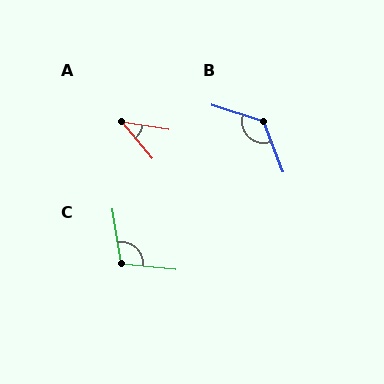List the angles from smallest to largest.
A (40°), C (104°), B (130°).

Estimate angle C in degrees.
Approximately 104 degrees.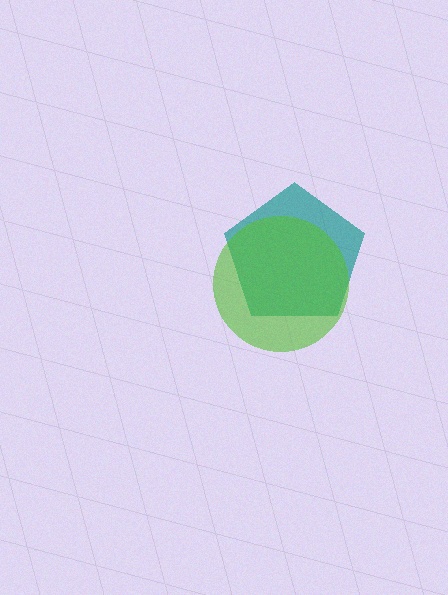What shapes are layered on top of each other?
The layered shapes are: a teal pentagon, a lime circle.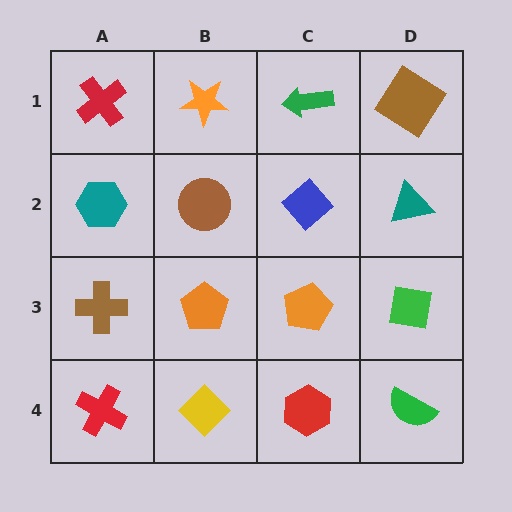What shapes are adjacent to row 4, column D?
A green square (row 3, column D), a red hexagon (row 4, column C).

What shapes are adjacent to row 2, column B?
An orange star (row 1, column B), an orange pentagon (row 3, column B), a teal hexagon (row 2, column A), a blue diamond (row 2, column C).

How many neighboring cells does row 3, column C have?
4.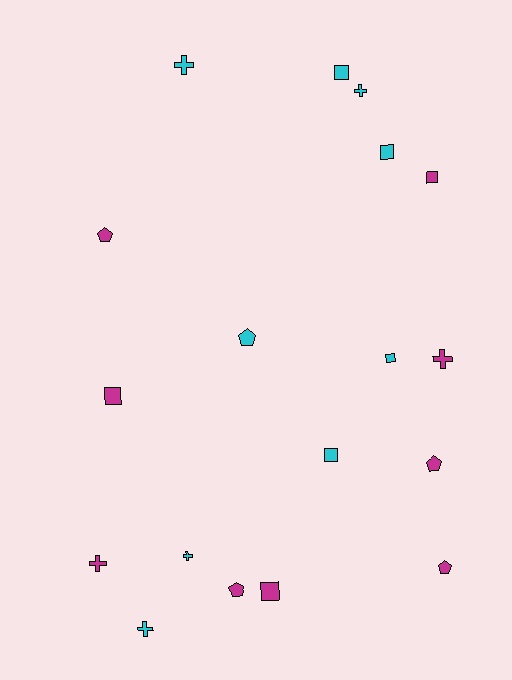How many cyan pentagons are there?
There is 1 cyan pentagon.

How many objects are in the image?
There are 18 objects.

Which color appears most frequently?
Magenta, with 9 objects.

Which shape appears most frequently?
Square, with 7 objects.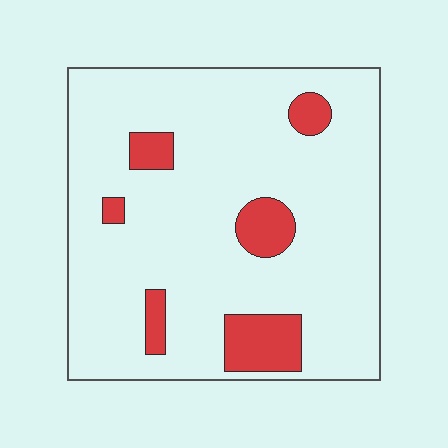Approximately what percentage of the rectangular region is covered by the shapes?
Approximately 15%.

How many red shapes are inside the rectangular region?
6.